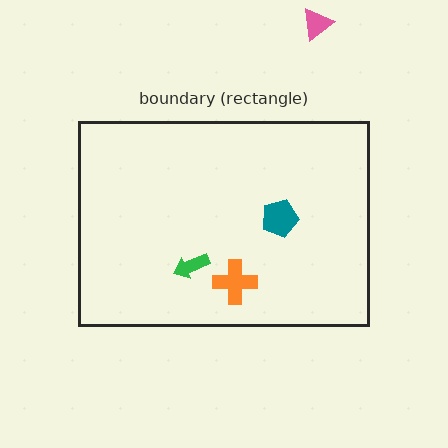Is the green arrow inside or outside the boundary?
Inside.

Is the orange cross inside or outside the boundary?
Inside.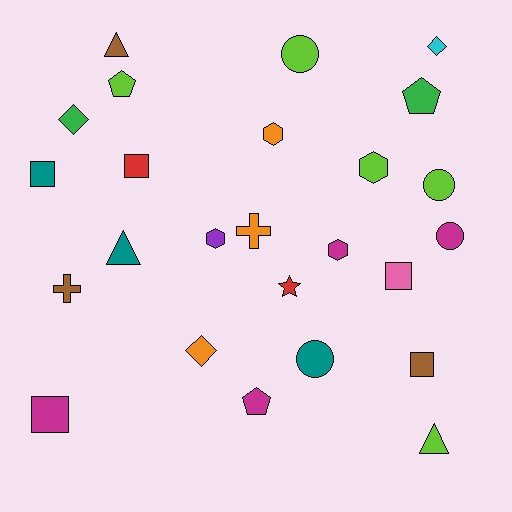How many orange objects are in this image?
There are 3 orange objects.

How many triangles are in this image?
There are 3 triangles.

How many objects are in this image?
There are 25 objects.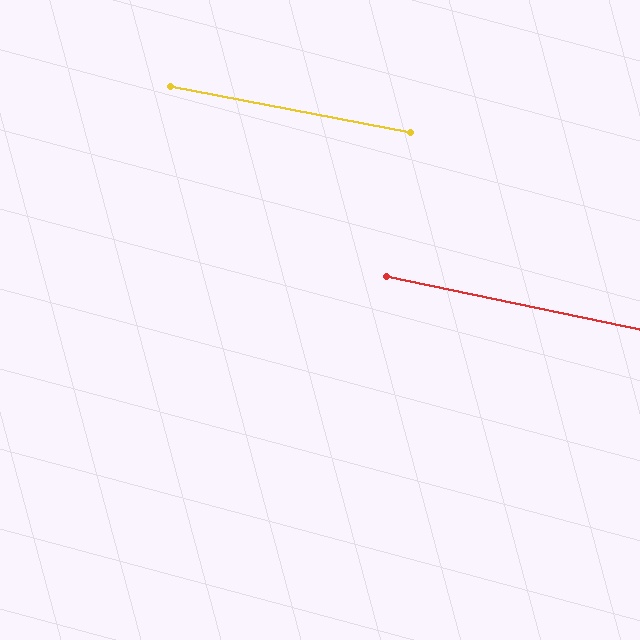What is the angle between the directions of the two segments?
Approximately 1 degree.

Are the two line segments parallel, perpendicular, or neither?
Parallel — their directions differ by only 1.0°.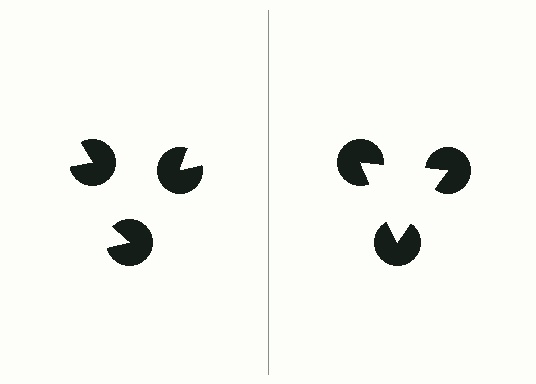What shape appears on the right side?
An illusory triangle.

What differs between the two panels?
The pac-man discs are positioned identically on both sides; only the wedge orientations differ. On the right they align to a triangle; on the left they are misaligned.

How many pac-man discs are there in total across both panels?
6 — 3 on each side.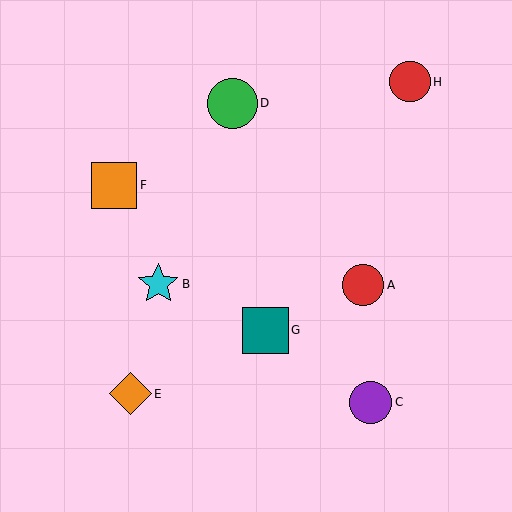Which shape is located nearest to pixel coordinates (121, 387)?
The orange diamond (labeled E) at (130, 394) is nearest to that location.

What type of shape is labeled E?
Shape E is an orange diamond.